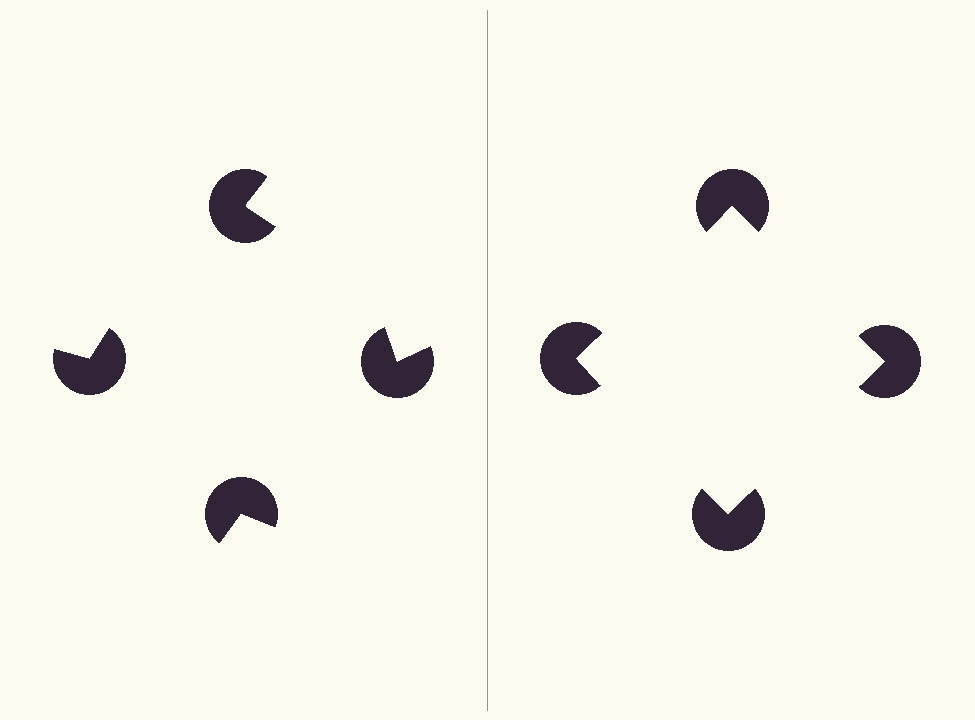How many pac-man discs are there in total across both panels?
8 — 4 on each side.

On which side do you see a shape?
An illusory square appears on the right side. On the left side the wedge cuts are rotated, so no coherent shape forms.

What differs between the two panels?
The pac-man discs are positioned identically on both sides; only the wedge orientations differ. On the right they align to a square; on the left they are misaligned.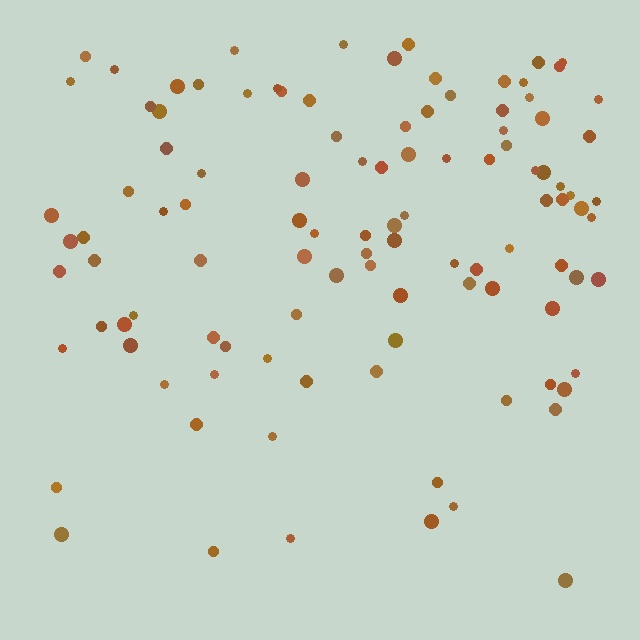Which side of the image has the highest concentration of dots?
The top.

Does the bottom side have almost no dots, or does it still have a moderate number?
Still a moderate number, just noticeably fewer than the top.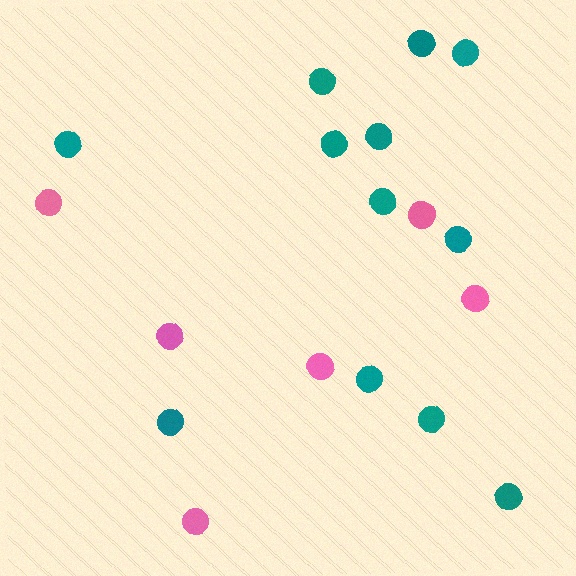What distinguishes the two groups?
There are 2 groups: one group of teal circles (12) and one group of pink circles (6).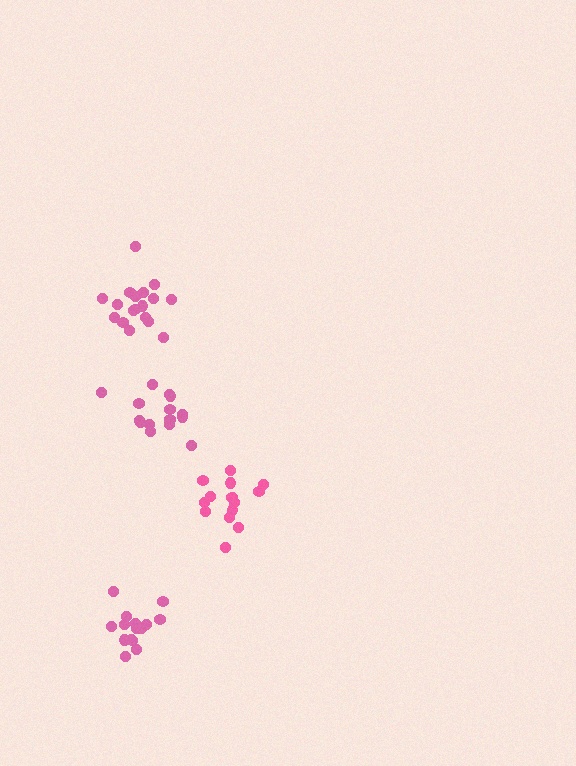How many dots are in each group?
Group 1: 15 dots, Group 2: 15 dots, Group 3: 18 dots, Group 4: 15 dots (63 total).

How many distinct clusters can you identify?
There are 4 distinct clusters.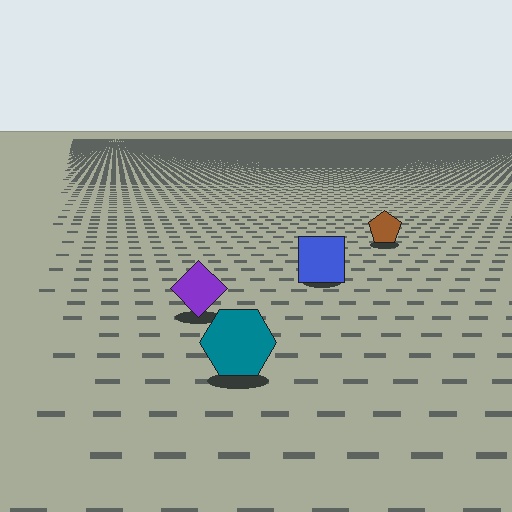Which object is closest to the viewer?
The teal hexagon is closest. The texture marks near it are larger and more spread out.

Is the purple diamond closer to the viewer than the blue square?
Yes. The purple diamond is closer — you can tell from the texture gradient: the ground texture is coarser near it.